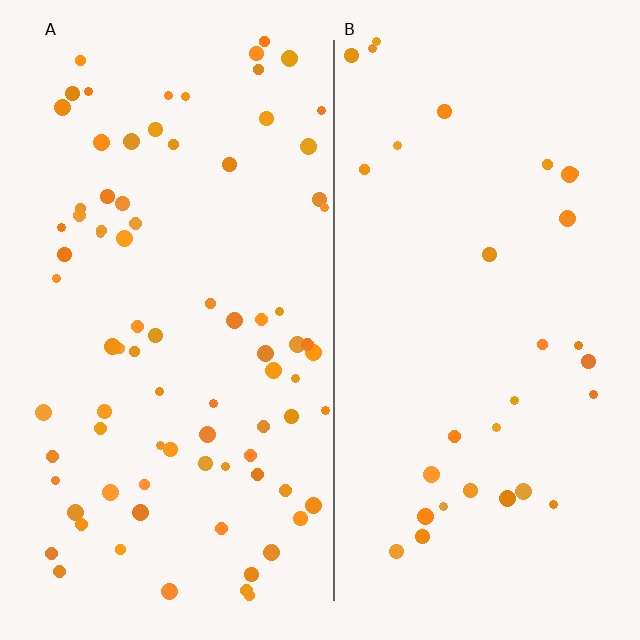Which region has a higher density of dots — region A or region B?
A (the left).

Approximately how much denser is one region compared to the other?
Approximately 2.7× — region A over region B.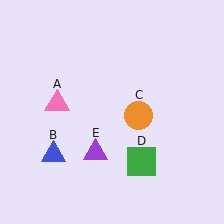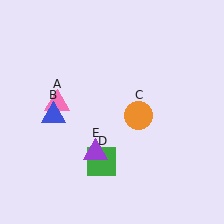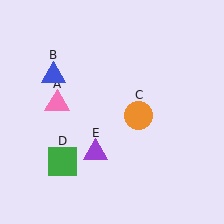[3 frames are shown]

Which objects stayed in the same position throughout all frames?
Pink triangle (object A) and orange circle (object C) and purple triangle (object E) remained stationary.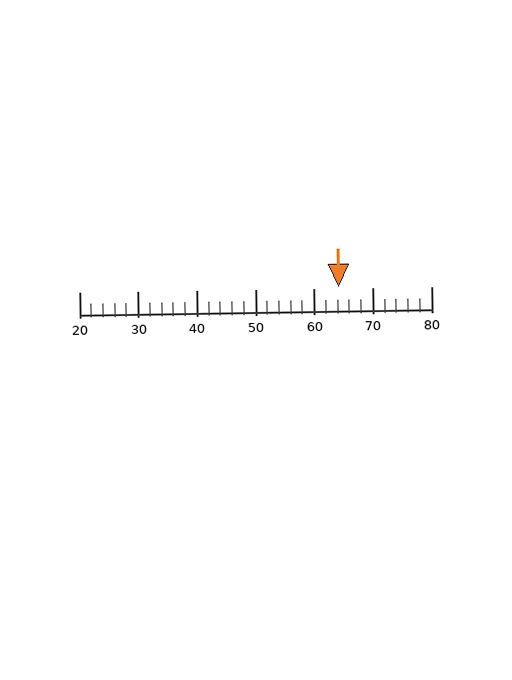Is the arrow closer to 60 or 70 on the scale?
The arrow is closer to 60.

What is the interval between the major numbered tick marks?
The major tick marks are spaced 10 units apart.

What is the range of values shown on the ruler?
The ruler shows values from 20 to 80.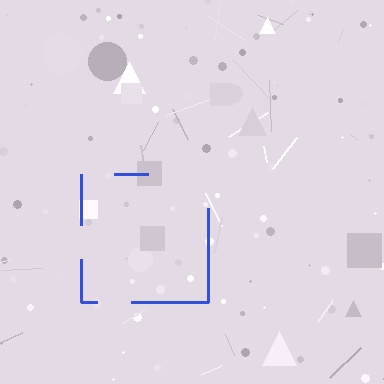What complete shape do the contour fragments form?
The contour fragments form a square.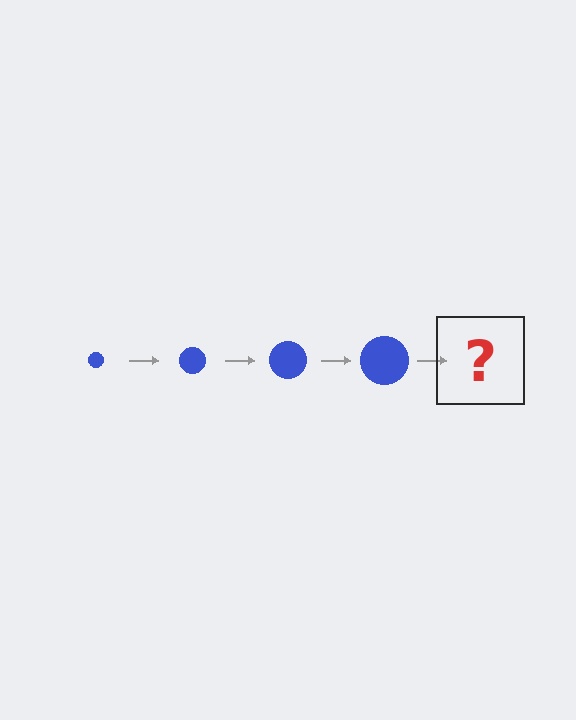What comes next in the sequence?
The next element should be a blue circle, larger than the previous one.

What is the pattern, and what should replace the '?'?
The pattern is that the circle gets progressively larger each step. The '?' should be a blue circle, larger than the previous one.